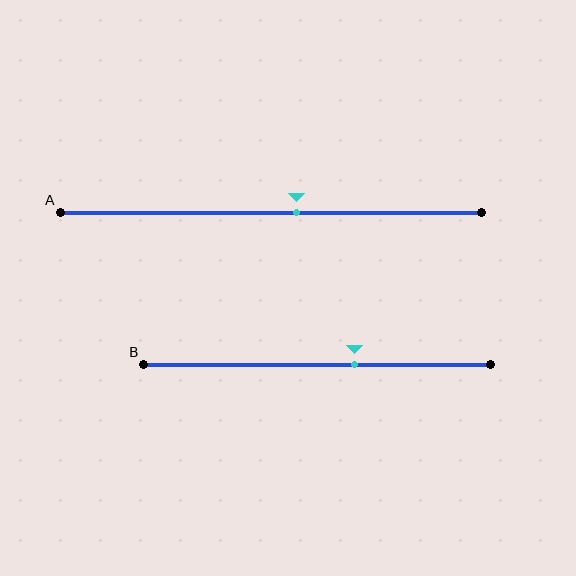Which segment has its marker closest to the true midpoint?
Segment A has its marker closest to the true midpoint.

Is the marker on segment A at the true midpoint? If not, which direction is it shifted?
No, the marker on segment A is shifted to the right by about 6% of the segment length.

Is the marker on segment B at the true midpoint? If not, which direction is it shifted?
No, the marker on segment B is shifted to the right by about 11% of the segment length.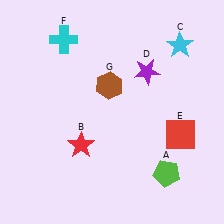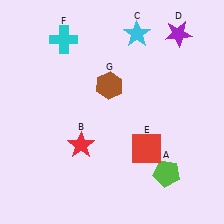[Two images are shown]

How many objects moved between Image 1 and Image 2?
3 objects moved between the two images.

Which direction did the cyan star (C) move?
The cyan star (C) moved left.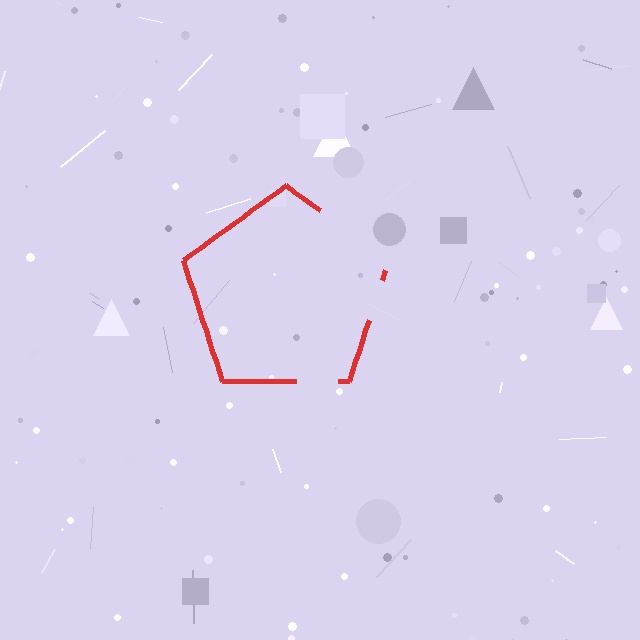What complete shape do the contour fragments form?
The contour fragments form a pentagon.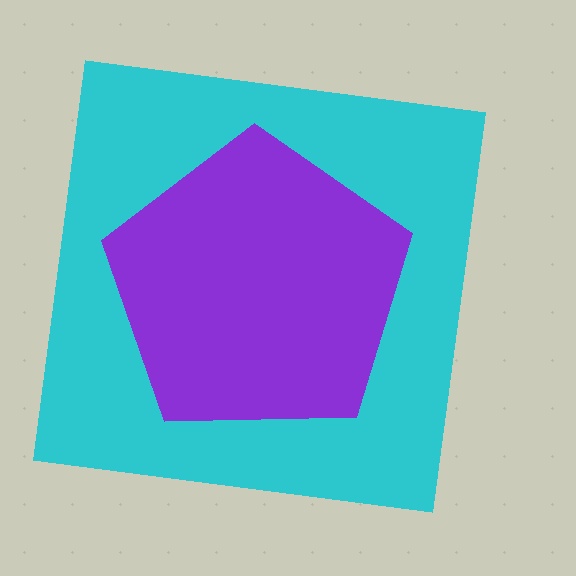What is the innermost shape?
The purple pentagon.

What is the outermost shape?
The cyan square.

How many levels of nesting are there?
2.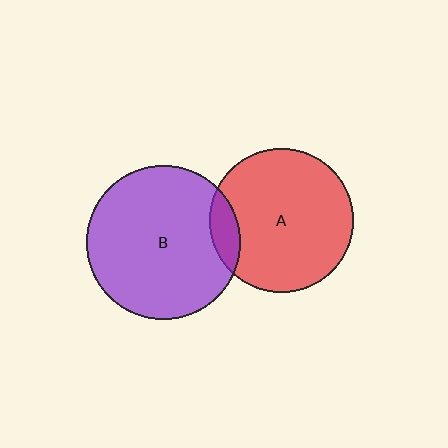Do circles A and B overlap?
Yes.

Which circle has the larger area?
Circle B (purple).